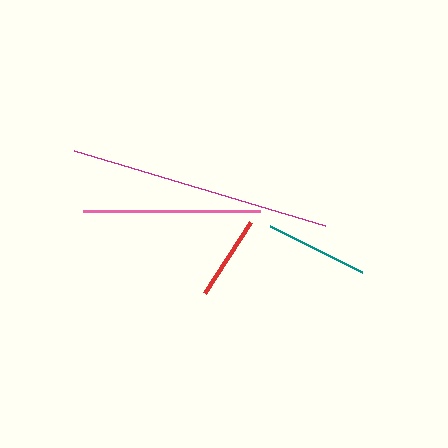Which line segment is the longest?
The magenta line is the longest at approximately 262 pixels.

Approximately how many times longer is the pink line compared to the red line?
The pink line is approximately 2.1 times the length of the red line.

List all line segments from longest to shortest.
From longest to shortest: magenta, pink, teal, red.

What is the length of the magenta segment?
The magenta segment is approximately 262 pixels long.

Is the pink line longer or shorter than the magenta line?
The magenta line is longer than the pink line.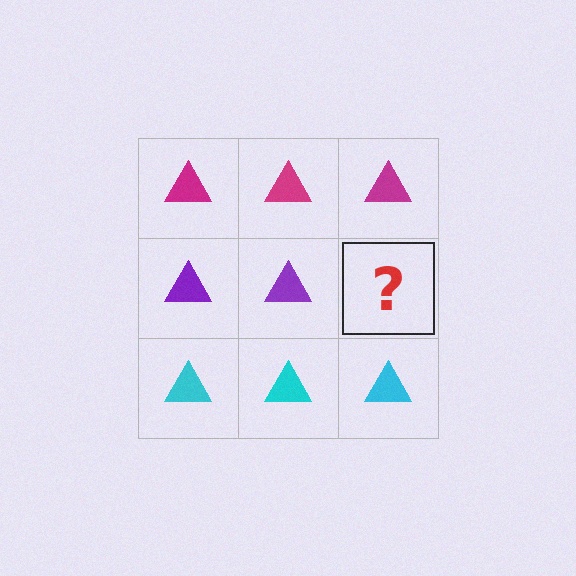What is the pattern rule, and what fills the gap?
The rule is that each row has a consistent color. The gap should be filled with a purple triangle.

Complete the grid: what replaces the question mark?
The question mark should be replaced with a purple triangle.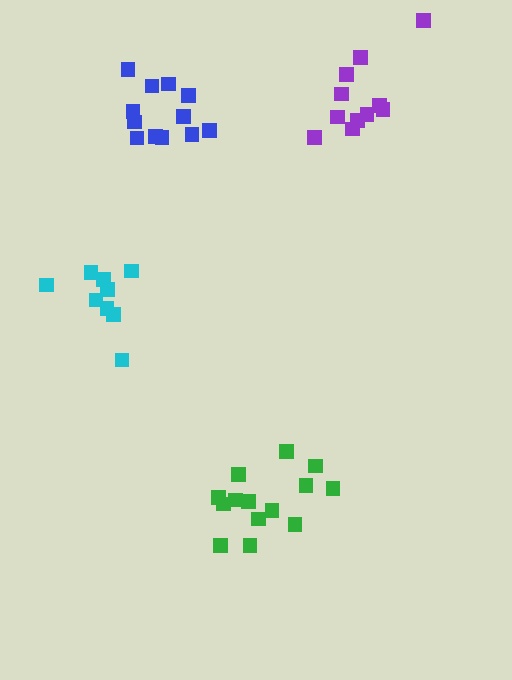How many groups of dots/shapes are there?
There are 4 groups.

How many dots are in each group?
Group 1: 11 dots, Group 2: 14 dots, Group 3: 12 dots, Group 4: 9 dots (46 total).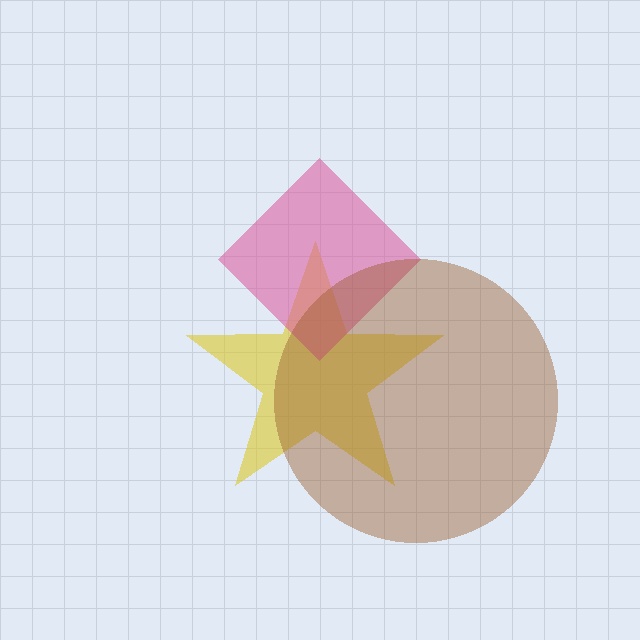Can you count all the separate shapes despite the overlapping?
Yes, there are 3 separate shapes.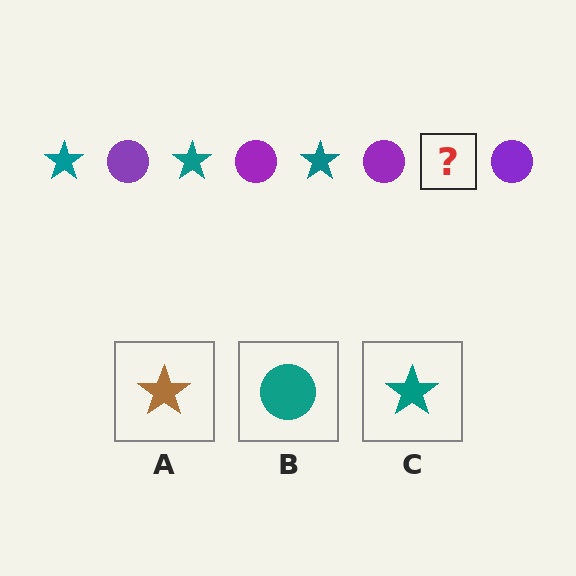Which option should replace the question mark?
Option C.